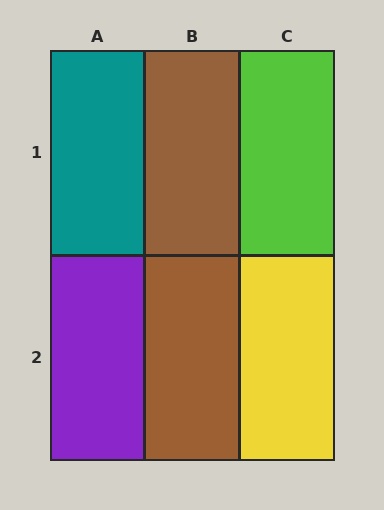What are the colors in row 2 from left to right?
Purple, brown, yellow.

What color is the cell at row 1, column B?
Brown.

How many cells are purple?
1 cell is purple.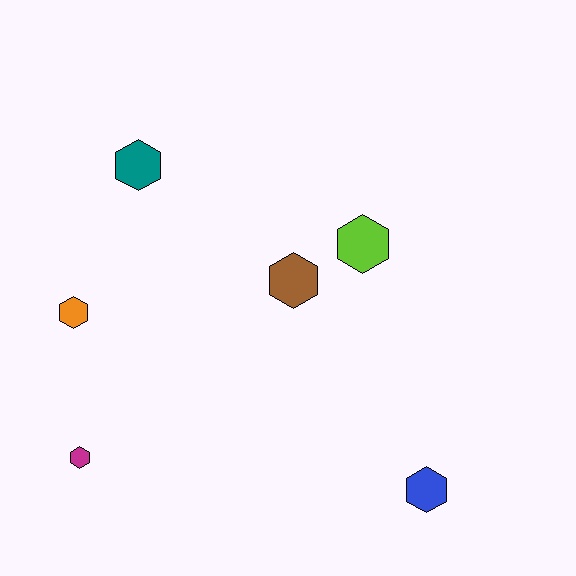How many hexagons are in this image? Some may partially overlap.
There are 6 hexagons.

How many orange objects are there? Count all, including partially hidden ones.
There is 1 orange object.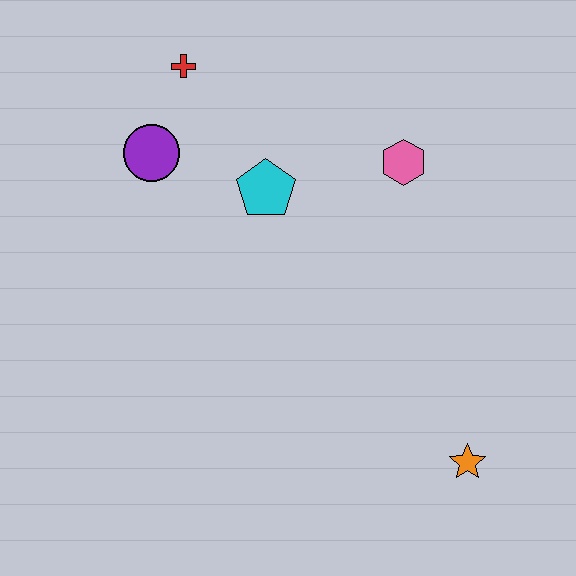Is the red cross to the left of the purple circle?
No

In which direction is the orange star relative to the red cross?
The orange star is below the red cross.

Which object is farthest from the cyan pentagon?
The orange star is farthest from the cyan pentagon.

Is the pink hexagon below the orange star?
No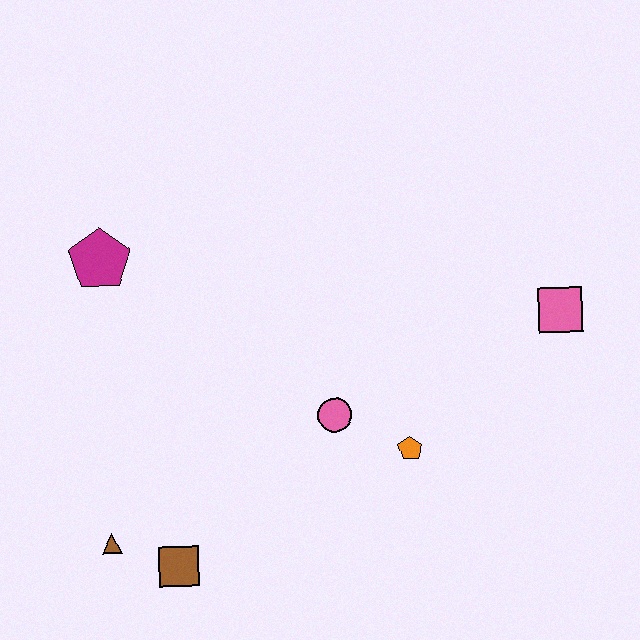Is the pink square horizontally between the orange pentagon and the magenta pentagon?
No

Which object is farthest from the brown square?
The pink square is farthest from the brown square.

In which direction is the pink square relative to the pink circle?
The pink square is to the right of the pink circle.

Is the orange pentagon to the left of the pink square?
Yes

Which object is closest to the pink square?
The orange pentagon is closest to the pink square.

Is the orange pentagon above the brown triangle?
Yes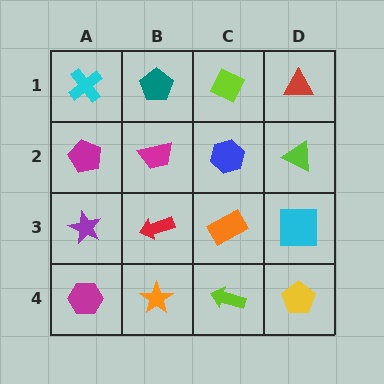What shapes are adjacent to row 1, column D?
A lime triangle (row 2, column D), a lime diamond (row 1, column C).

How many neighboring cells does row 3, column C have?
4.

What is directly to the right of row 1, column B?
A lime diamond.